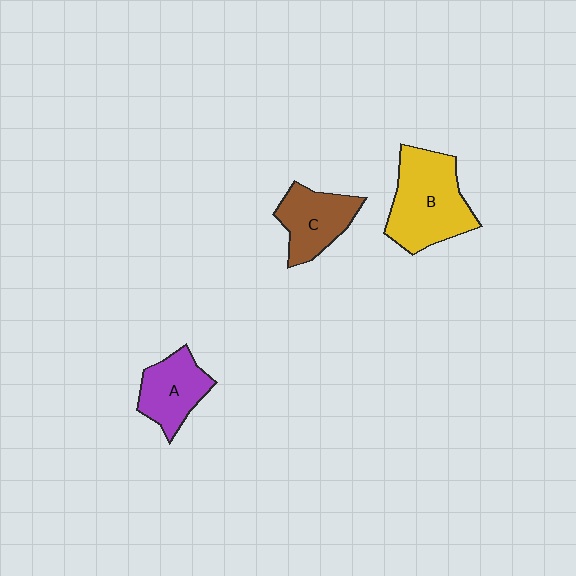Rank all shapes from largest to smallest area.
From largest to smallest: B (yellow), C (brown), A (purple).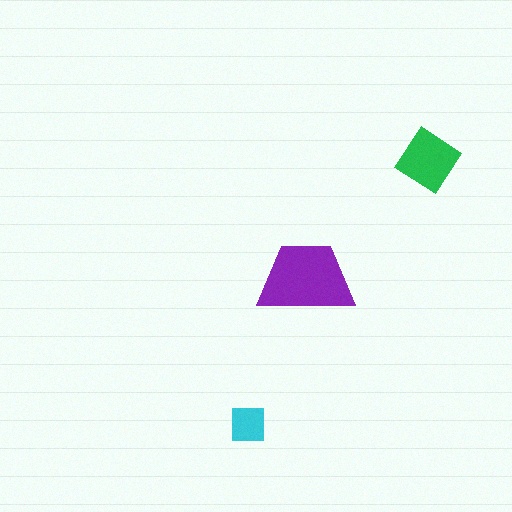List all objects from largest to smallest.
The purple trapezoid, the green diamond, the cyan square.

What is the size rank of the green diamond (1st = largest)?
2nd.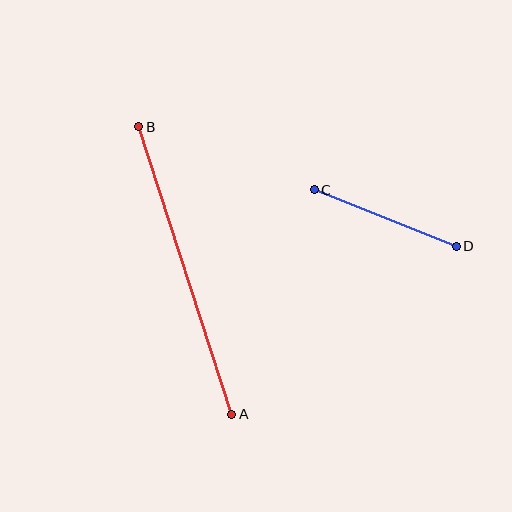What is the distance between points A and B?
The distance is approximately 302 pixels.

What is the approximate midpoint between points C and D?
The midpoint is at approximately (385, 218) pixels.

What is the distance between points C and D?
The distance is approximately 153 pixels.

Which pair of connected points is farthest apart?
Points A and B are farthest apart.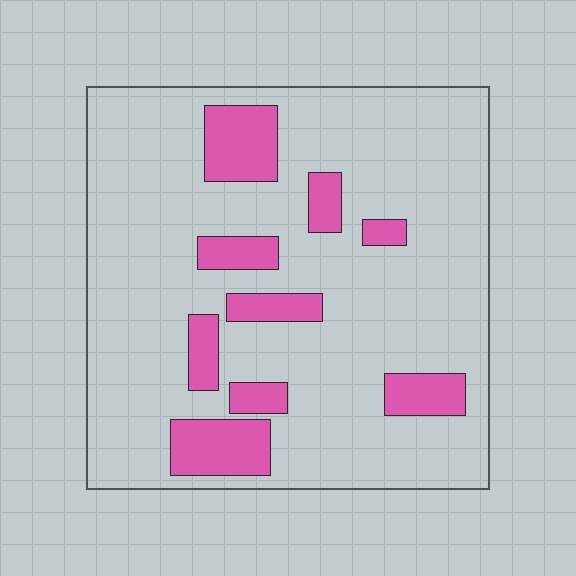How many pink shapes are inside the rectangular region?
9.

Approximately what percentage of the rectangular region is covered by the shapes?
Approximately 15%.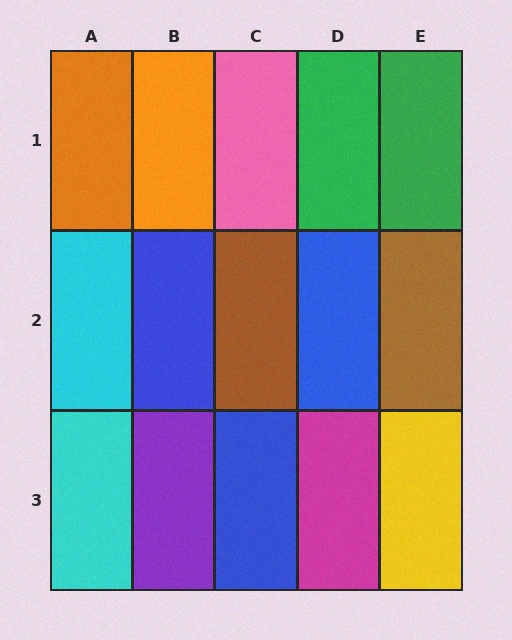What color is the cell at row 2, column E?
Brown.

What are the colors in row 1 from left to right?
Orange, orange, pink, green, green.